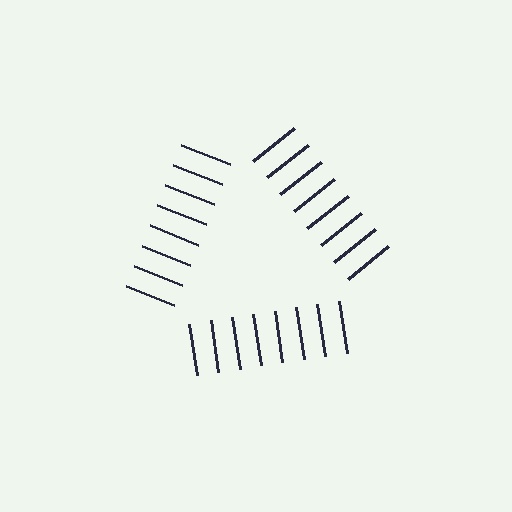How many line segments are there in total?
24 — 8 along each of the 3 edges.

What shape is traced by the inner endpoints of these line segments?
An illusory triangle — the line segments terminate on its edges but no continuous stroke is drawn.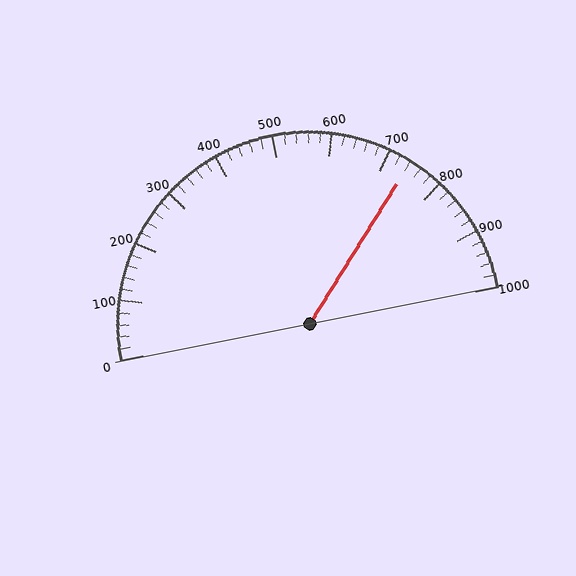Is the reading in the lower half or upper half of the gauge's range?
The reading is in the upper half of the range (0 to 1000).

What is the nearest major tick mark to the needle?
The nearest major tick mark is 700.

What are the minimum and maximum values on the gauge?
The gauge ranges from 0 to 1000.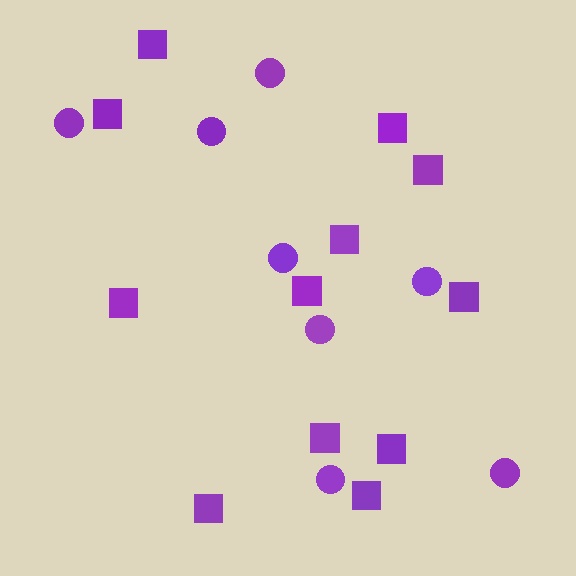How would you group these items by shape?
There are 2 groups: one group of squares (12) and one group of circles (8).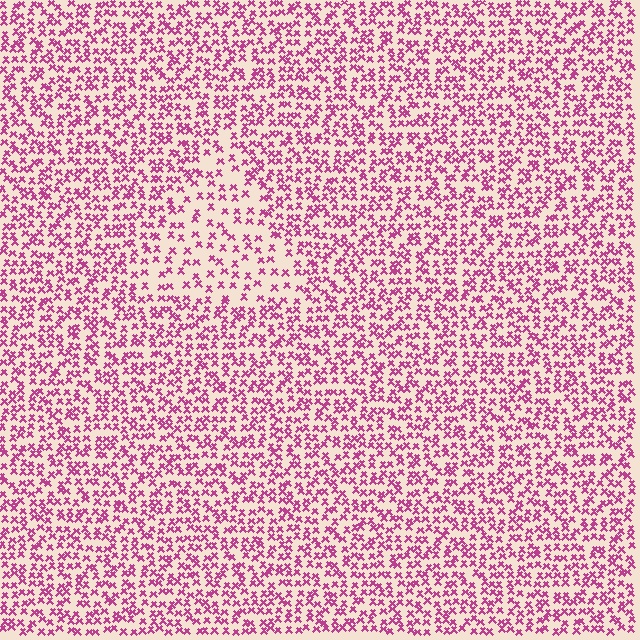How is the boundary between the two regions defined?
The boundary is defined by a change in element density (approximately 1.9x ratio). All elements are the same color, size, and shape.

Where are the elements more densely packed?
The elements are more densely packed outside the triangle boundary.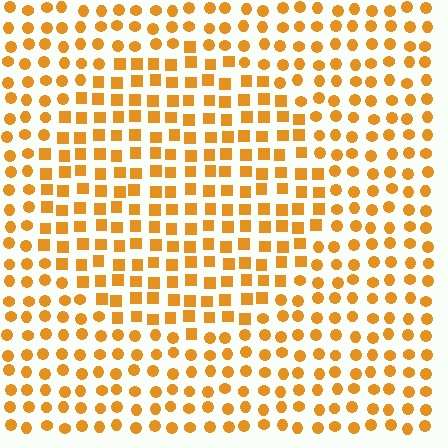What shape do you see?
I see a circle.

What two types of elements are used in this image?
The image uses squares inside the circle region and circles outside it.